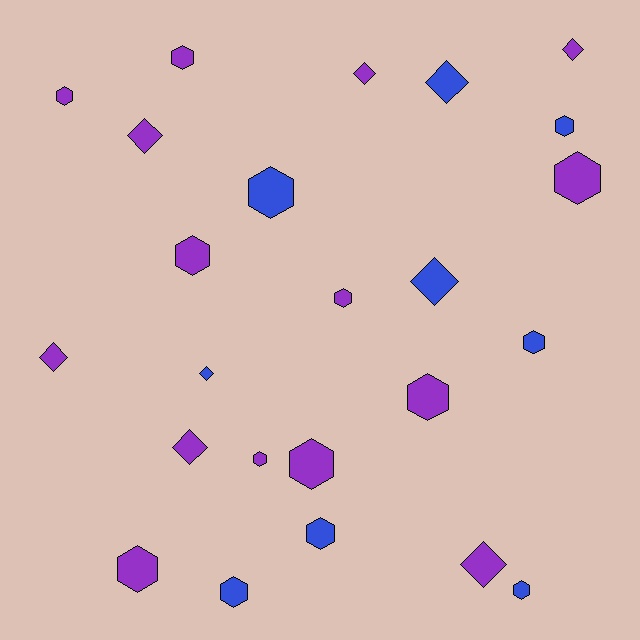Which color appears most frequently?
Purple, with 15 objects.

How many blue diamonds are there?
There are 3 blue diamonds.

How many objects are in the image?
There are 24 objects.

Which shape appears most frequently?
Hexagon, with 15 objects.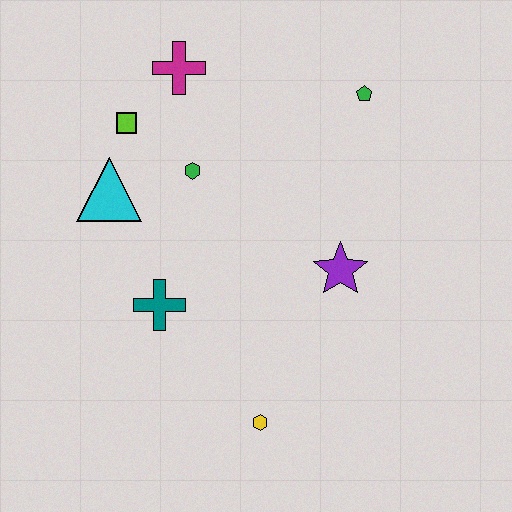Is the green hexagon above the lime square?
No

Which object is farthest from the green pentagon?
The yellow hexagon is farthest from the green pentagon.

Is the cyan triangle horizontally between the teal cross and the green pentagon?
No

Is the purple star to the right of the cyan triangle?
Yes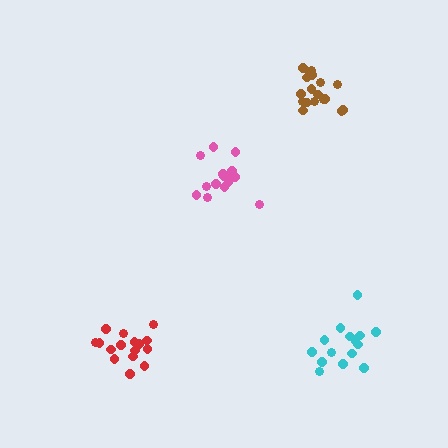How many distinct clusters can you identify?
There are 4 distinct clusters.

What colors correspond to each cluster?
The clusters are colored: cyan, pink, brown, red.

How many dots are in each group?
Group 1: 15 dots, Group 2: 15 dots, Group 3: 20 dots, Group 4: 16 dots (66 total).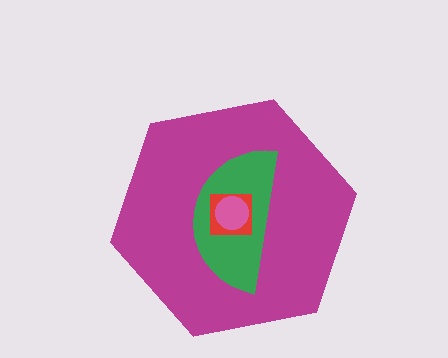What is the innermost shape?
The pink circle.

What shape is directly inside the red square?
The pink circle.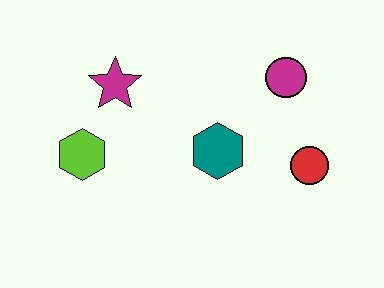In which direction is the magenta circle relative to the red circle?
The magenta circle is above the red circle.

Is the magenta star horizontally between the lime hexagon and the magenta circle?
Yes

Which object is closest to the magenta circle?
The red circle is closest to the magenta circle.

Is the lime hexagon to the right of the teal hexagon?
No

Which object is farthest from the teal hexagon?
The lime hexagon is farthest from the teal hexagon.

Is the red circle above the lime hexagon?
No